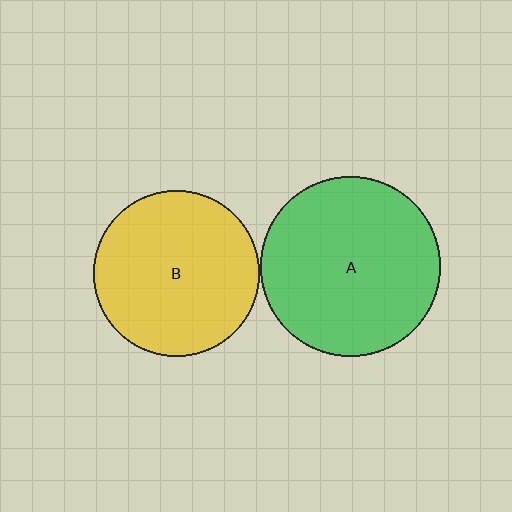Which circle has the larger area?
Circle A (green).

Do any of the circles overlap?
No, none of the circles overlap.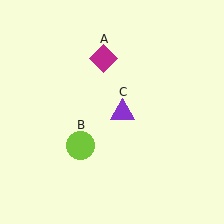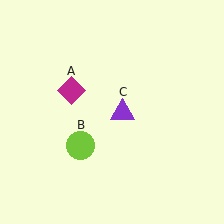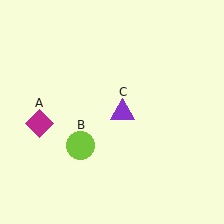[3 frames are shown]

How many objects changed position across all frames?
1 object changed position: magenta diamond (object A).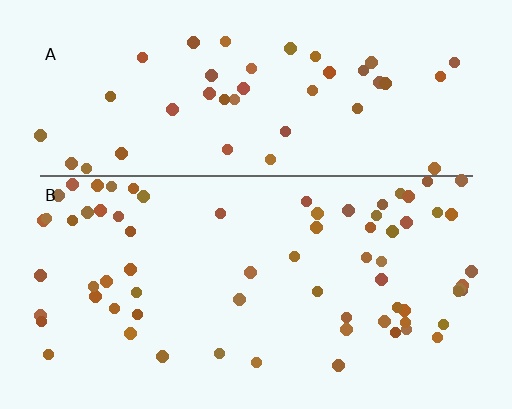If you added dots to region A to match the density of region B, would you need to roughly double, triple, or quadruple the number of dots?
Approximately double.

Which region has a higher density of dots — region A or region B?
B (the bottom).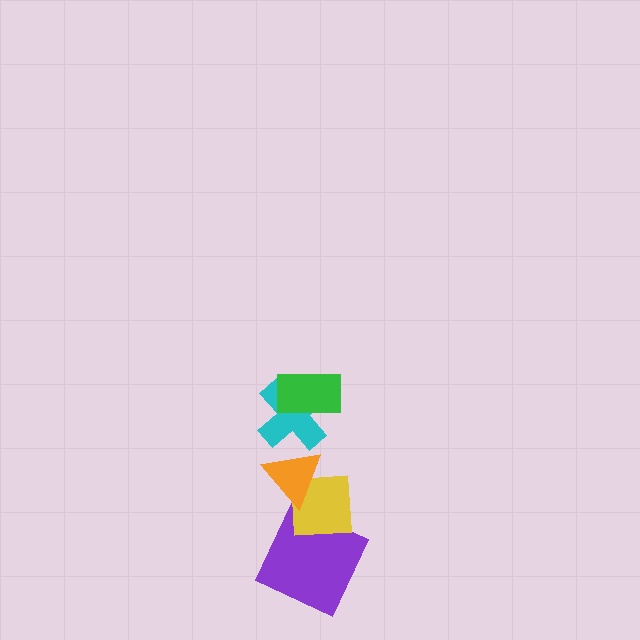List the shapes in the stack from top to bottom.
From top to bottom: the green rectangle, the cyan cross, the orange triangle, the yellow square, the purple square.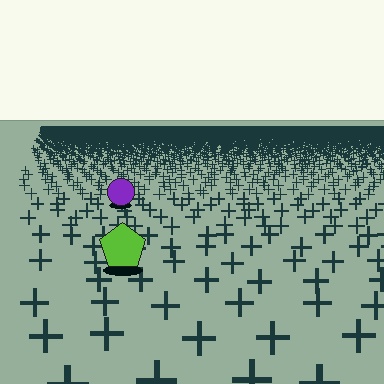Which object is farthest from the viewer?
The purple circle is farthest from the viewer. It appears smaller and the ground texture around it is denser.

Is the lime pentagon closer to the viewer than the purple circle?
Yes. The lime pentagon is closer — you can tell from the texture gradient: the ground texture is coarser near it.